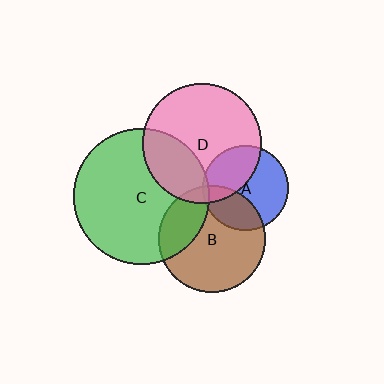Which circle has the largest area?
Circle C (green).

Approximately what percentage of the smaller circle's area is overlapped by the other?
Approximately 10%.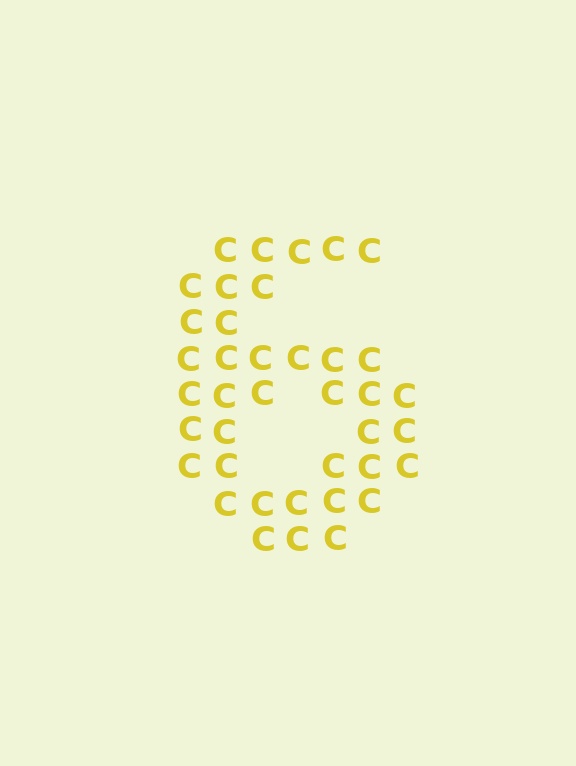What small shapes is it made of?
It is made of small letter C's.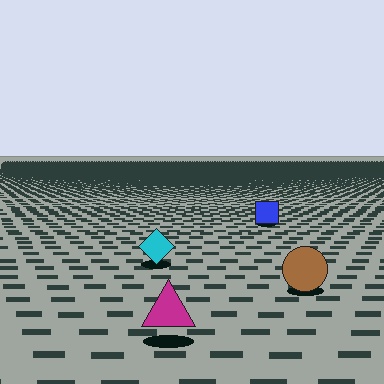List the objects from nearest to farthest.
From nearest to farthest: the magenta triangle, the brown circle, the cyan diamond, the blue square.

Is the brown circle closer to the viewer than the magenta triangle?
No. The magenta triangle is closer — you can tell from the texture gradient: the ground texture is coarser near it.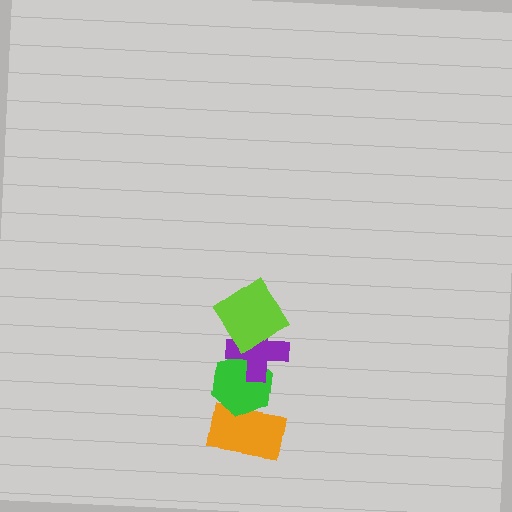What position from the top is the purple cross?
The purple cross is 2nd from the top.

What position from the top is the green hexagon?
The green hexagon is 3rd from the top.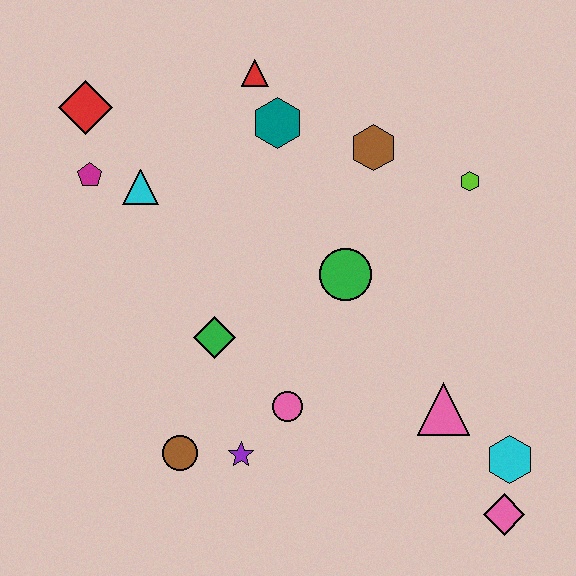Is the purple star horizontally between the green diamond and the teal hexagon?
Yes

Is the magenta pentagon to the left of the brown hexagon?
Yes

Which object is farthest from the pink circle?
The red diamond is farthest from the pink circle.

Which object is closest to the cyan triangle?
The magenta pentagon is closest to the cyan triangle.